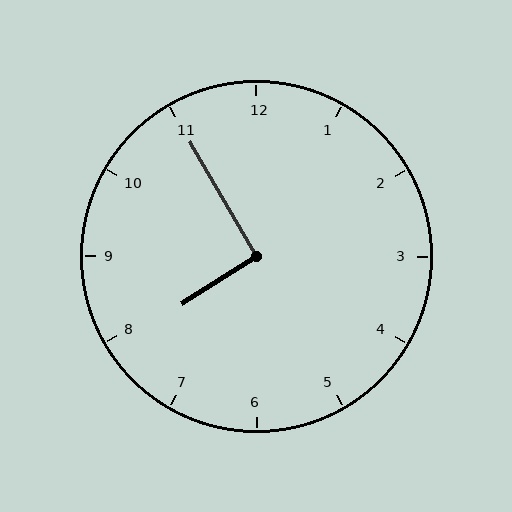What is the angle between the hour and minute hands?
Approximately 92 degrees.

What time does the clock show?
7:55.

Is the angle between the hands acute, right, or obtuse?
It is right.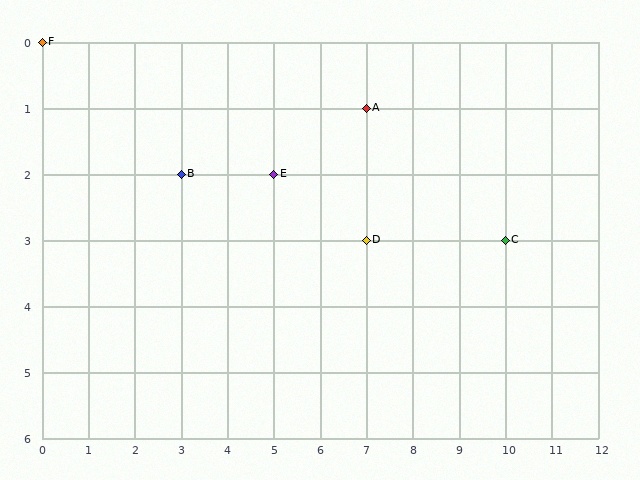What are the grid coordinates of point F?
Point F is at grid coordinates (0, 0).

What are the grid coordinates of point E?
Point E is at grid coordinates (5, 2).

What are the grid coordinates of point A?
Point A is at grid coordinates (7, 1).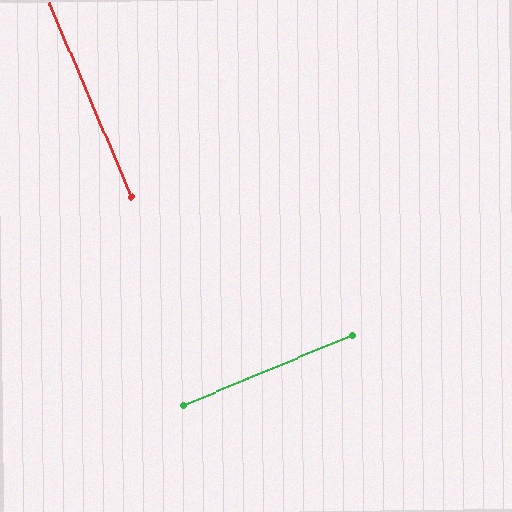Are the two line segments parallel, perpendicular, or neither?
Perpendicular — they meet at approximately 90°.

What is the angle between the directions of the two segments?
Approximately 90 degrees.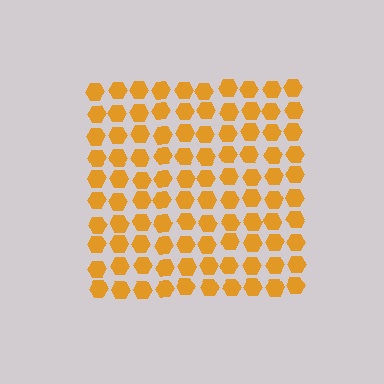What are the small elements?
The small elements are hexagons.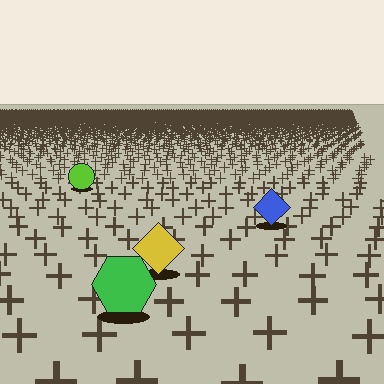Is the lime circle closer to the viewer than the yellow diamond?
No. The yellow diamond is closer — you can tell from the texture gradient: the ground texture is coarser near it.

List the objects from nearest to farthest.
From nearest to farthest: the green hexagon, the yellow diamond, the blue diamond, the lime circle.